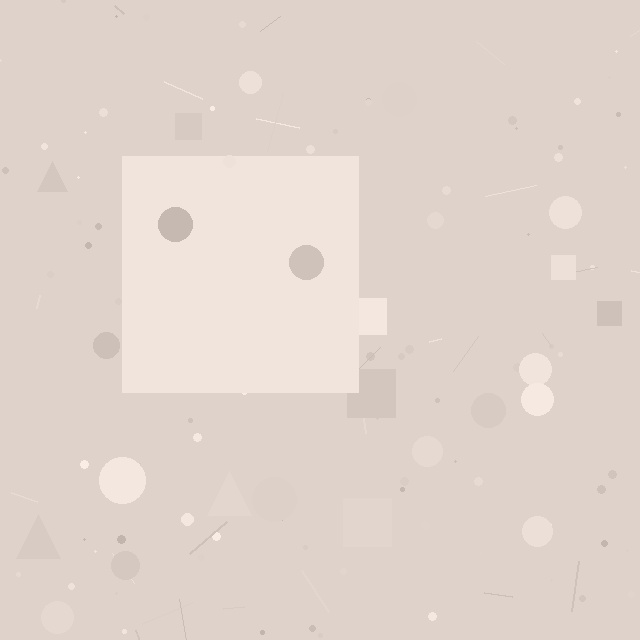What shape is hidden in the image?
A square is hidden in the image.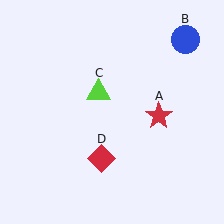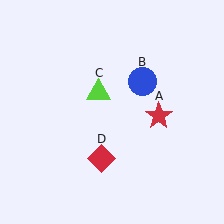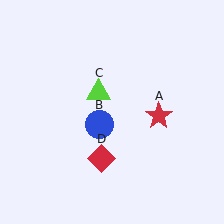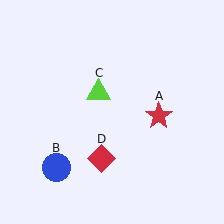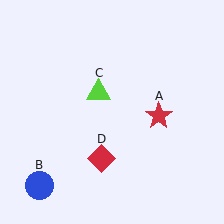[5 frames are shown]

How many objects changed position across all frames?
1 object changed position: blue circle (object B).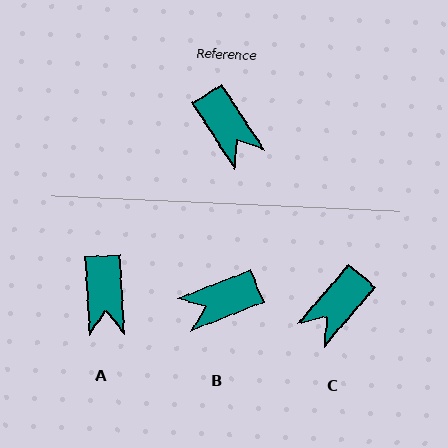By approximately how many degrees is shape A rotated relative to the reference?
Approximately 30 degrees clockwise.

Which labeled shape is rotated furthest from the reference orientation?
B, about 101 degrees away.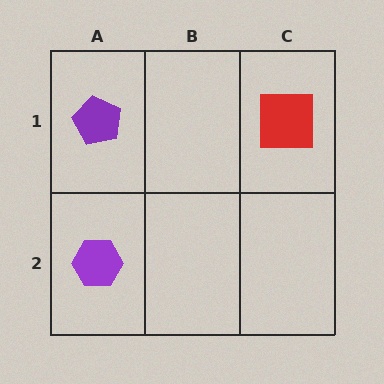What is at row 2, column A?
A purple hexagon.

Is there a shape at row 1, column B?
No, that cell is empty.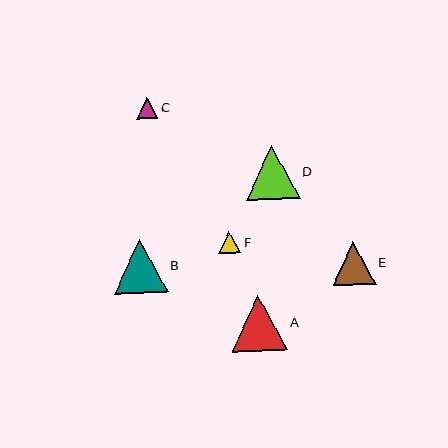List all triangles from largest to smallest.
From largest to smallest: A, B, D, E, F, C.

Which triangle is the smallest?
Triangle C is the smallest with a size of approximately 21 pixels.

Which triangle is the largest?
Triangle A is the largest with a size of approximately 56 pixels.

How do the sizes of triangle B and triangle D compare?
Triangle B and triangle D are approximately the same size.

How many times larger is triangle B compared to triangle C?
Triangle B is approximately 2.6 times the size of triangle C.